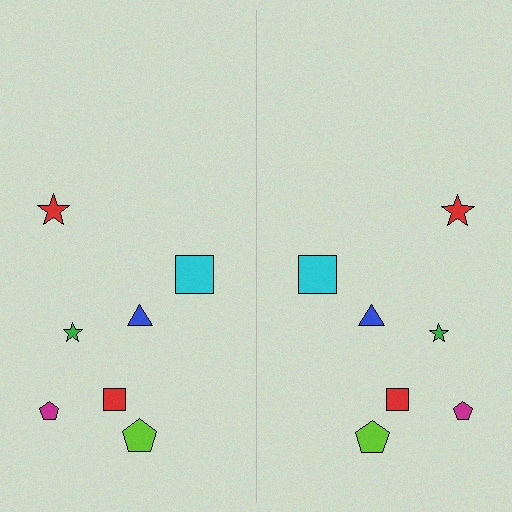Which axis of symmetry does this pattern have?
The pattern has a vertical axis of symmetry running through the center of the image.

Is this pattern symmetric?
Yes, this pattern has bilateral (reflection) symmetry.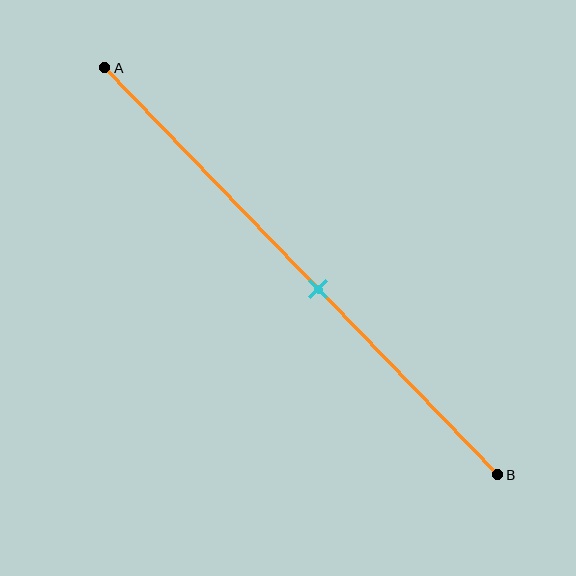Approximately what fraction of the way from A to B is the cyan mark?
The cyan mark is approximately 55% of the way from A to B.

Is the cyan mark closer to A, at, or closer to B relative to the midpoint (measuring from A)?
The cyan mark is closer to point B than the midpoint of segment AB.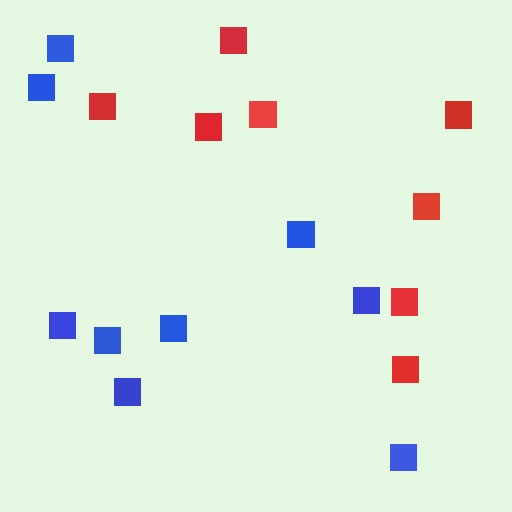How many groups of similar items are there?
There are 2 groups: one group of red squares (8) and one group of blue squares (9).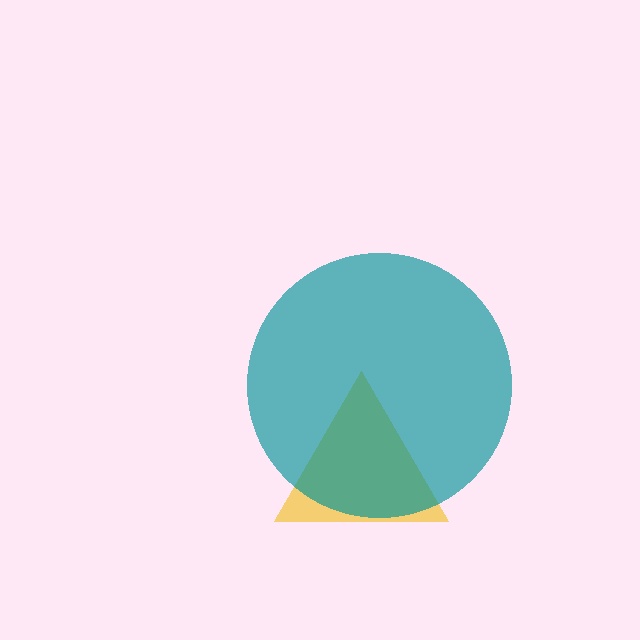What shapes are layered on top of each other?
The layered shapes are: a yellow triangle, a teal circle.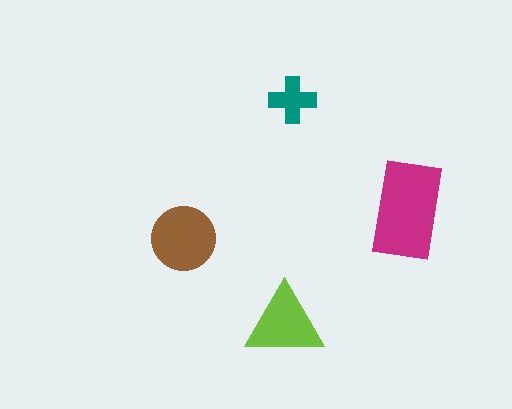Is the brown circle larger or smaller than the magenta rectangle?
Smaller.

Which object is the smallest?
The teal cross.